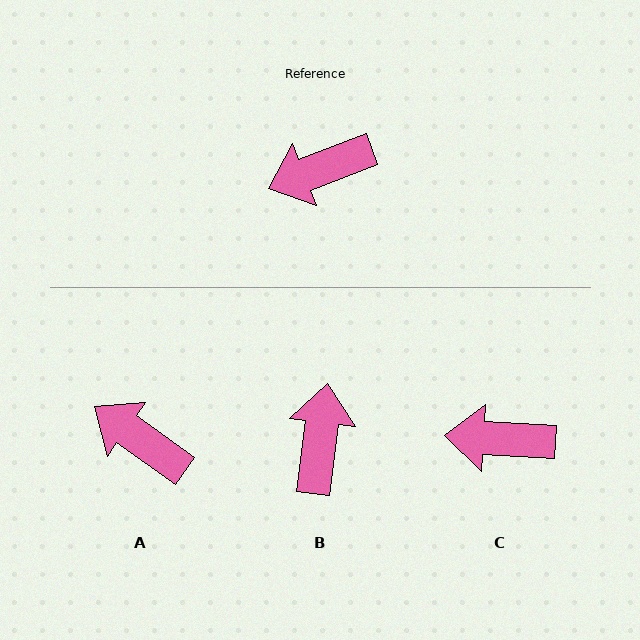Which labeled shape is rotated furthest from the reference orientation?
B, about 118 degrees away.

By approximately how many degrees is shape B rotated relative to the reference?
Approximately 118 degrees clockwise.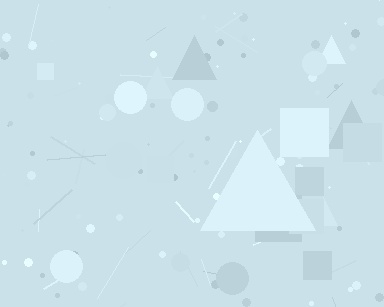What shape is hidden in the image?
A triangle is hidden in the image.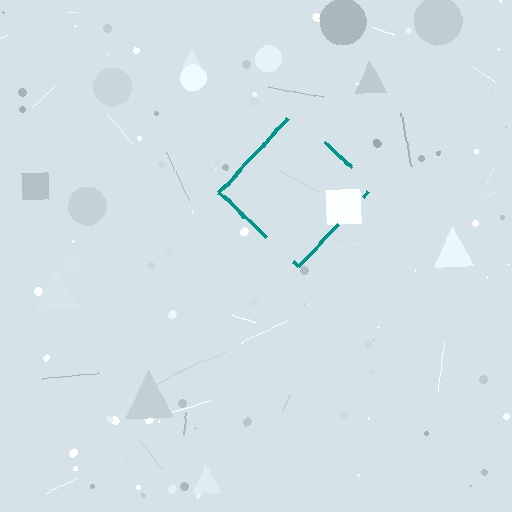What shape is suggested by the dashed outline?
The dashed outline suggests a diamond.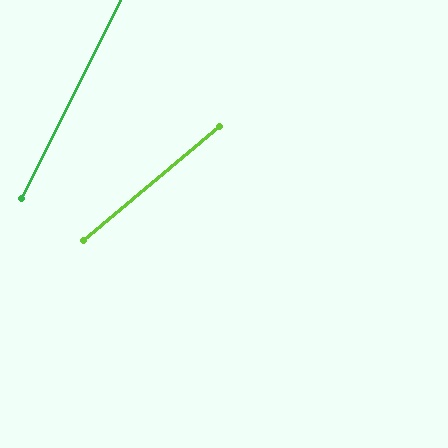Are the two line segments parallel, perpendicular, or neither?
Neither parallel nor perpendicular — they differ by about 24°.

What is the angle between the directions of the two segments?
Approximately 24 degrees.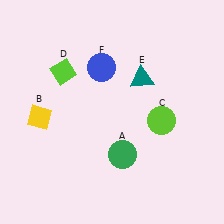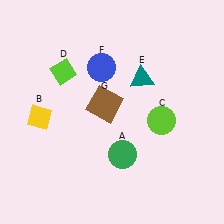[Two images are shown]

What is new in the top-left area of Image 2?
A brown square (G) was added in the top-left area of Image 2.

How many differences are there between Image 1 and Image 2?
There is 1 difference between the two images.